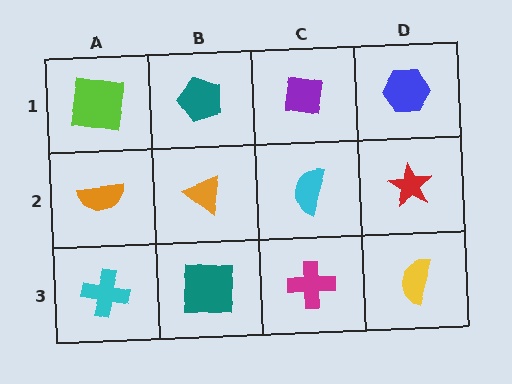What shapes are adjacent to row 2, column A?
A lime square (row 1, column A), a cyan cross (row 3, column A), an orange triangle (row 2, column B).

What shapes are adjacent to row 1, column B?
An orange triangle (row 2, column B), a lime square (row 1, column A), a purple square (row 1, column C).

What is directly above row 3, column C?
A cyan semicircle.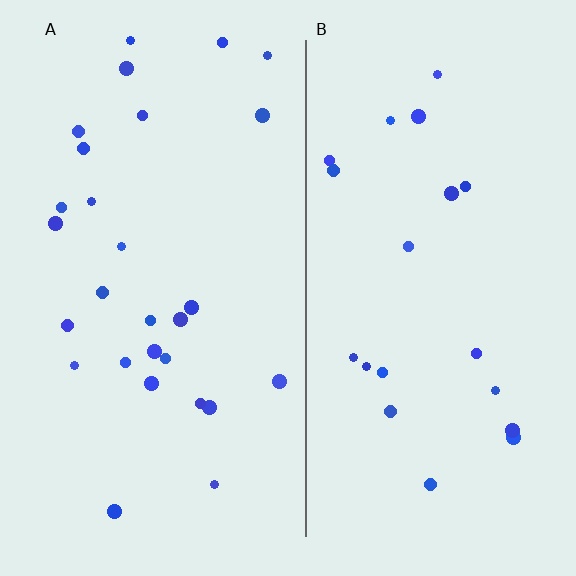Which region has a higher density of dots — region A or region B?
A (the left).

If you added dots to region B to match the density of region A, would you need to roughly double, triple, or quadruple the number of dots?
Approximately double.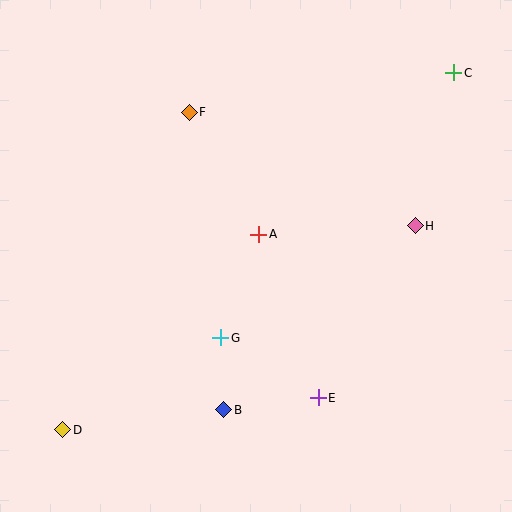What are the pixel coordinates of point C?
Point C is at (454, 73).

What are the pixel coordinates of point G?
Point G is at (221, 338).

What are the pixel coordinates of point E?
Point E is at (318, 398).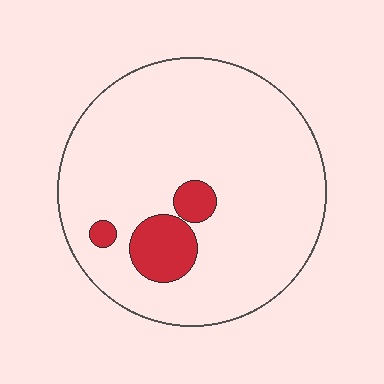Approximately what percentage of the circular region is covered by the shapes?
Approximately 10%.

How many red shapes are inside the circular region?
3.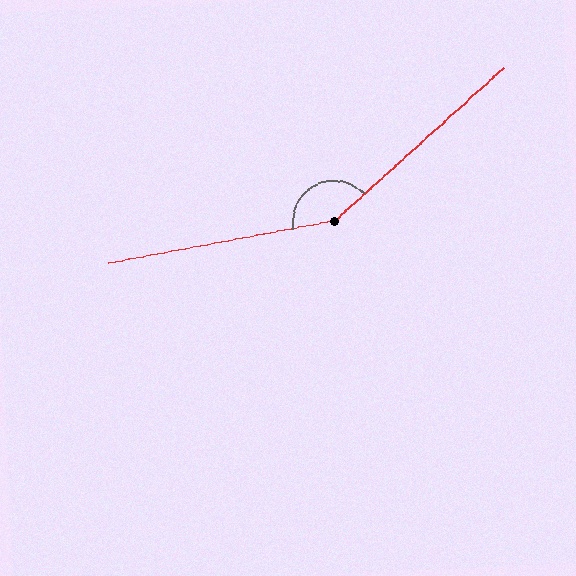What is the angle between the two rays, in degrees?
Approximately 148 degrees.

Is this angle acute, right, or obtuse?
It is obtuse.